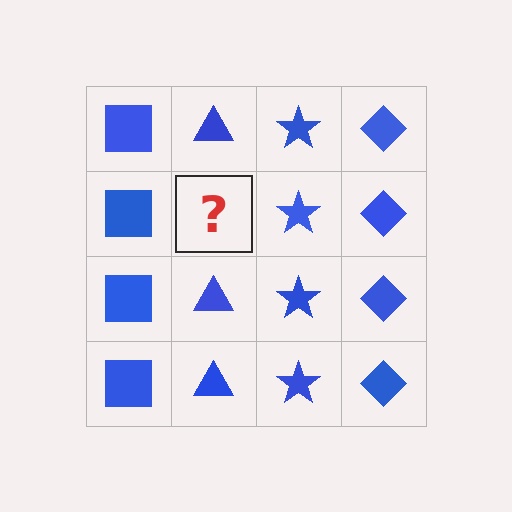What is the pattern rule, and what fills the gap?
The rule is that each column has a consistent shape. The gap should be filled with a blue triangle.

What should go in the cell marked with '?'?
The missing cell should contain a blue triangle.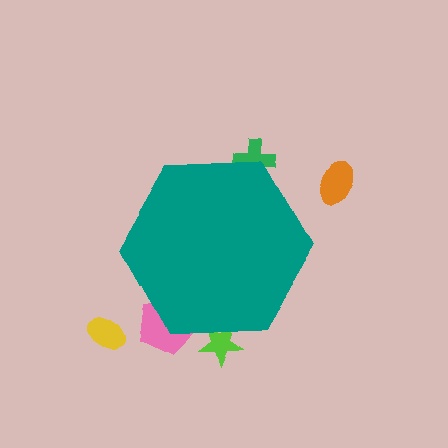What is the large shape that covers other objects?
A teal hexagon.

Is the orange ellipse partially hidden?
No, the orange ellipse is fully visible.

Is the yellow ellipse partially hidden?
No, the yellow ellipse is fully visible.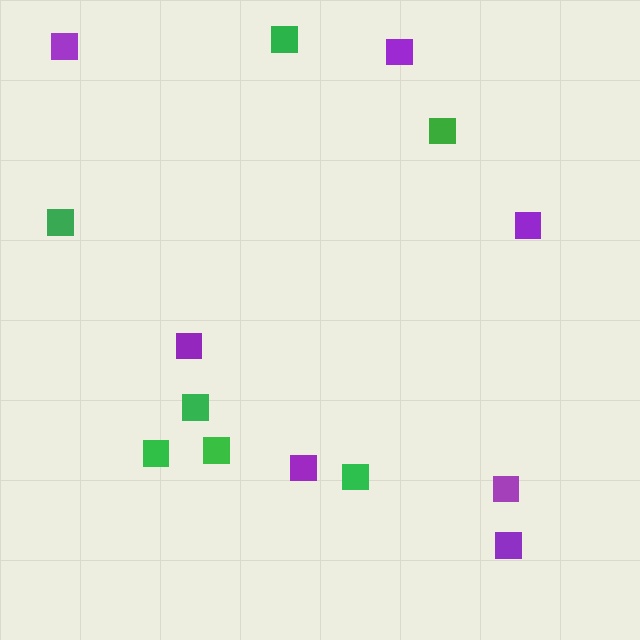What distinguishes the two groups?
There are 2 groups: one group of green squares (7) and one group of purple squares (7).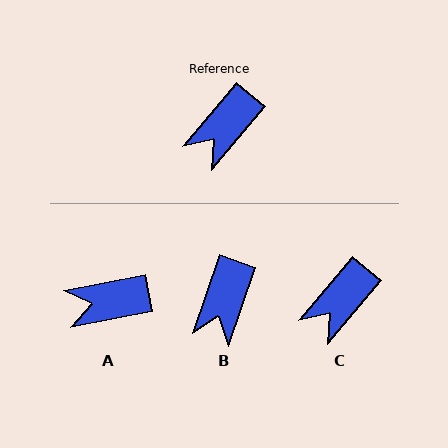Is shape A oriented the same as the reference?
No, it is off by about 38 degrees.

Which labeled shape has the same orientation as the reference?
C.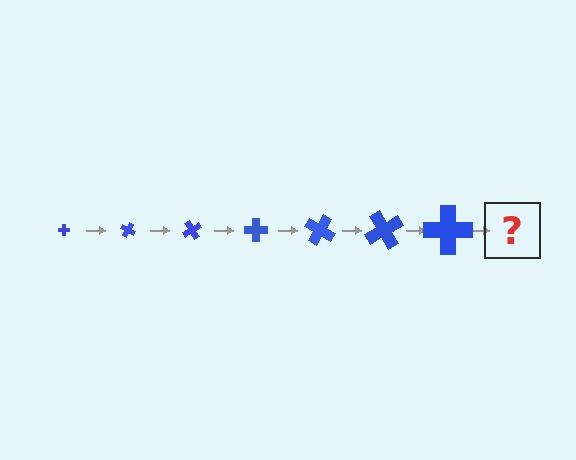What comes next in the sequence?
The next element should be a cross, larger than the previous one and rotated 210 degrees from the start.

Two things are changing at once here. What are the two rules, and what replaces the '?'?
The two rules are that the cross grows larger each step and it rotates 30 degrees each step. The '?' should be a cross, larger than the previous one and rotated 210 degrees from the start.